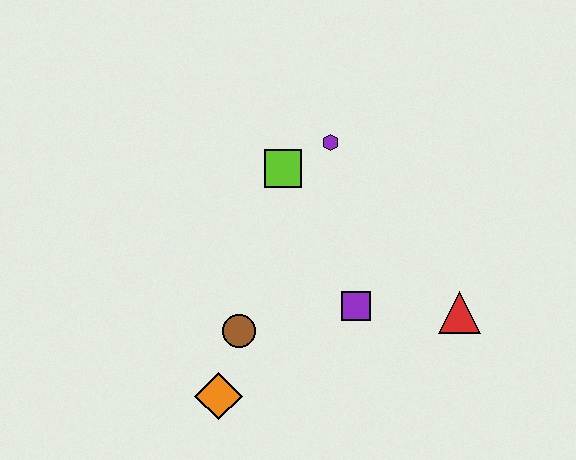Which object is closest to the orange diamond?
The brown circle is closest to the orange diamond.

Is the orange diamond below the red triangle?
Yes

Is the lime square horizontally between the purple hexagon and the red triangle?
No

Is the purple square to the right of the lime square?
Yes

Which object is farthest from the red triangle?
The orange diamond is farthest from the red triangle.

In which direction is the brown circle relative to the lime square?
The brown circle is below the lime square.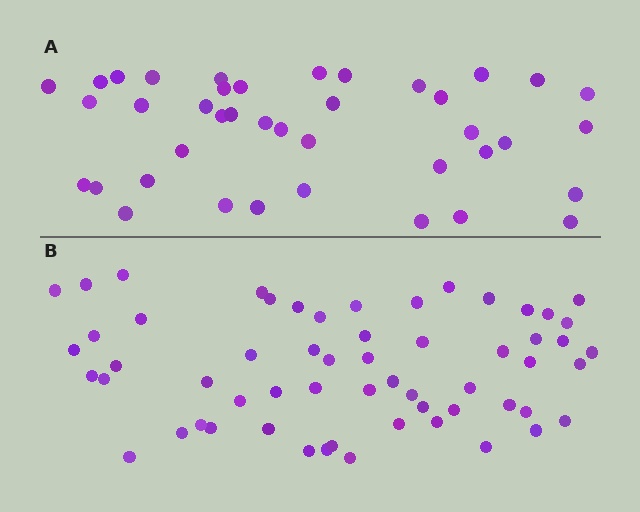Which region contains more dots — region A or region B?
Region B (the bottom region) has more dots.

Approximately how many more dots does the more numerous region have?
Region B has approximately 20 more dots than region A.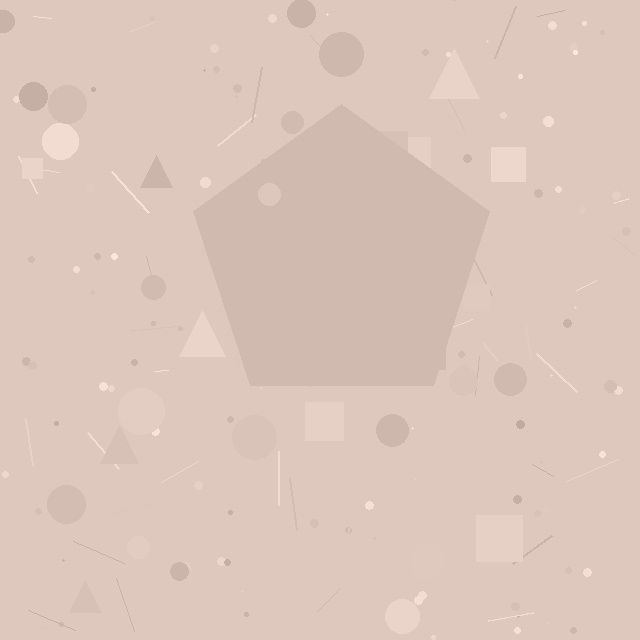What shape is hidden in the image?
A pentagon is hidden in the image.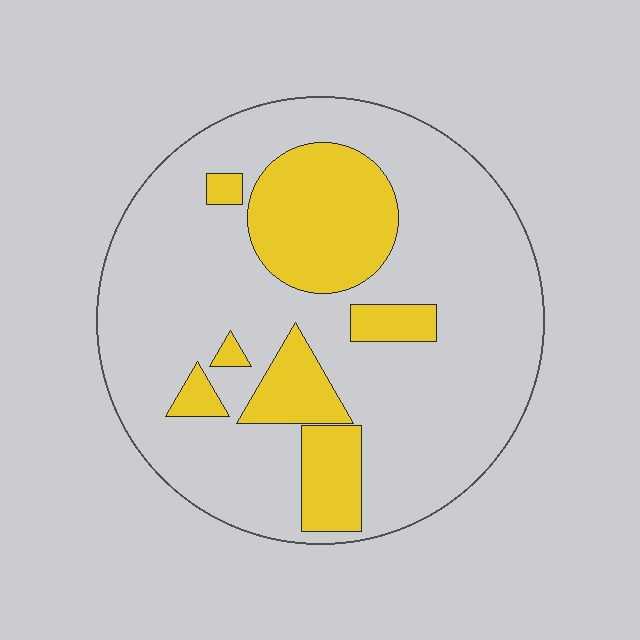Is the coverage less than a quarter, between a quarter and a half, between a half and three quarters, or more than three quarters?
Less than a quarter.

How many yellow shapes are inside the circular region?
7.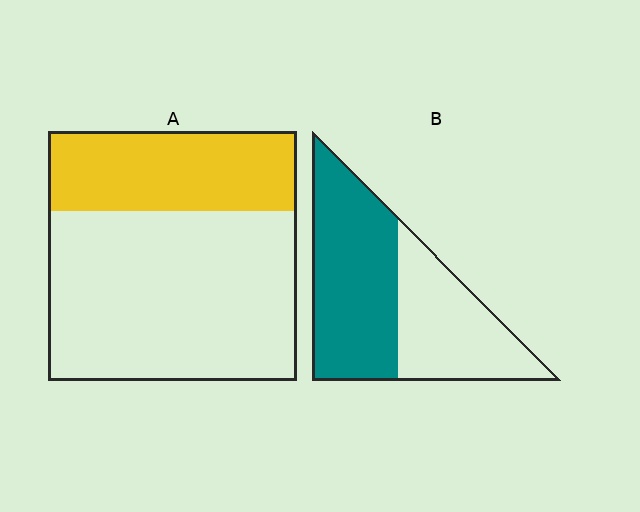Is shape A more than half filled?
No.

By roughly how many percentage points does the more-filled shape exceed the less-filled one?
By roughly 25 percentage points (B over A).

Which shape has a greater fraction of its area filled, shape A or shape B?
Shape B.